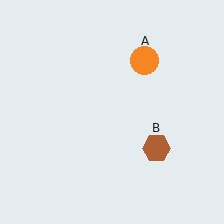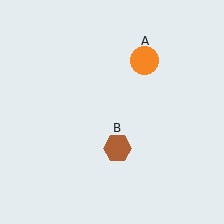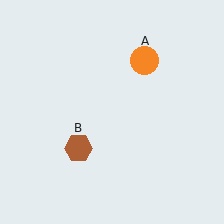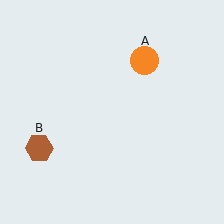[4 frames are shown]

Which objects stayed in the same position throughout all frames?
Orange circle (object A) remained stationary.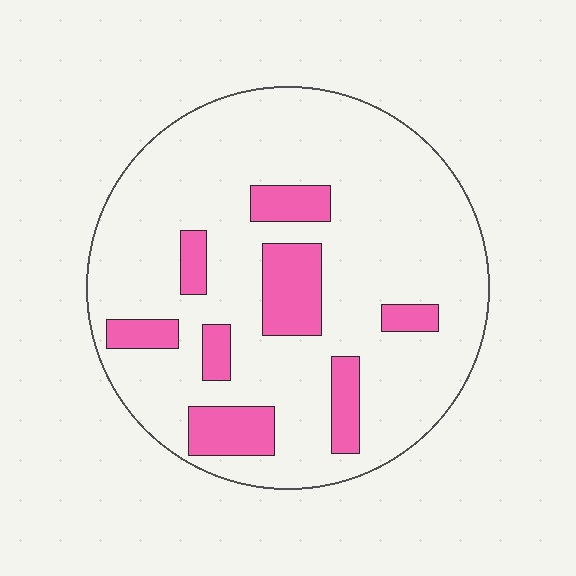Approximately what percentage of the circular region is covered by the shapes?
Approximately 20%.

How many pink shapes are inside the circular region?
8.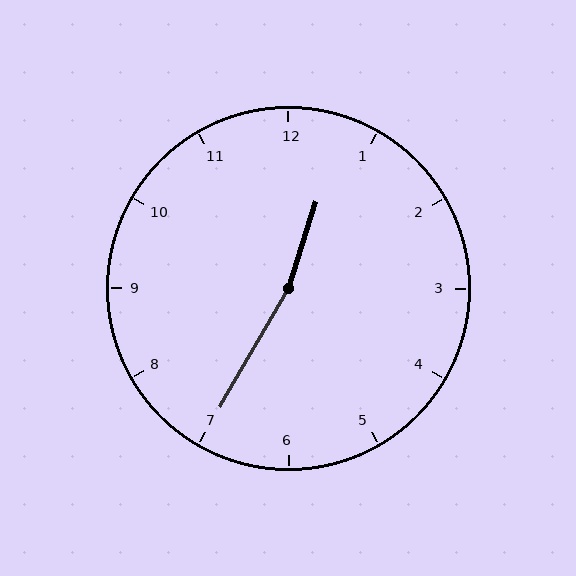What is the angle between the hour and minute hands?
Approximately 168 degrees.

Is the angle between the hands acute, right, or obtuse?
It is obtuse.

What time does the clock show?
12:35.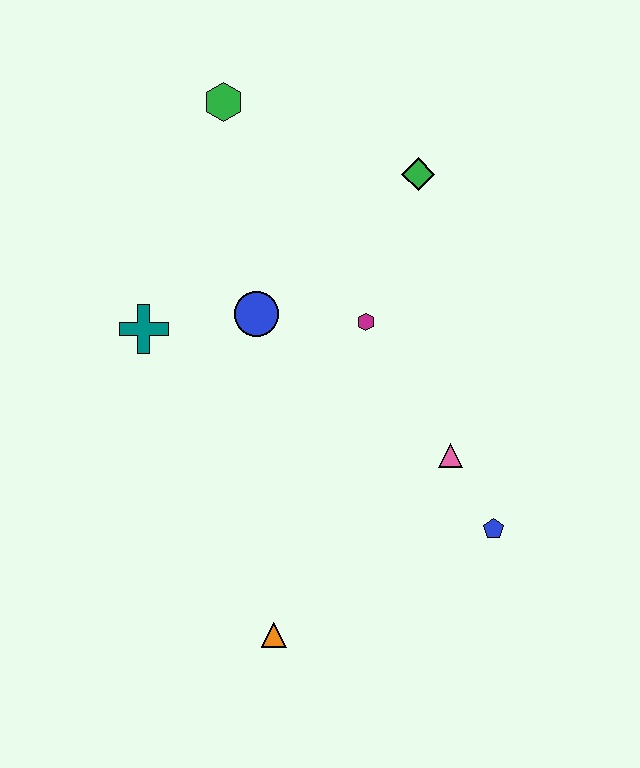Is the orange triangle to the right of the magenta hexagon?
No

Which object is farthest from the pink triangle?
The green hexagon is farthest from the pink triangle.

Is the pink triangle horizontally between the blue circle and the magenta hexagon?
No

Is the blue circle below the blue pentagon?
No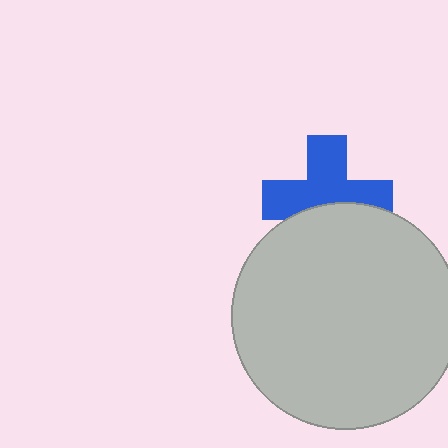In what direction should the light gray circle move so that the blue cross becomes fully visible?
The light gray circle should move down. That is the shortest direction to clear the overlap and leave the blue cross fully visible.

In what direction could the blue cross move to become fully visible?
The blue cross could move up. That would shift it out from behind the light gray circle entirely.